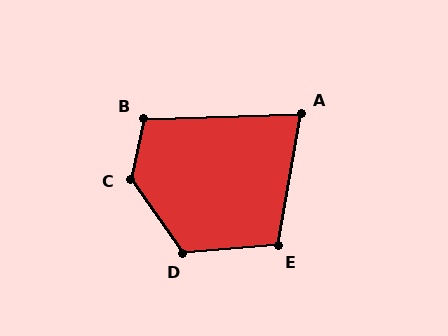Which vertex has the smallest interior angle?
A, at approximately 78 degrees.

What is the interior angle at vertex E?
Approximately 104 degrees (obtuse).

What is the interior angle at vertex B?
Approximately 104 degrees (obtuse).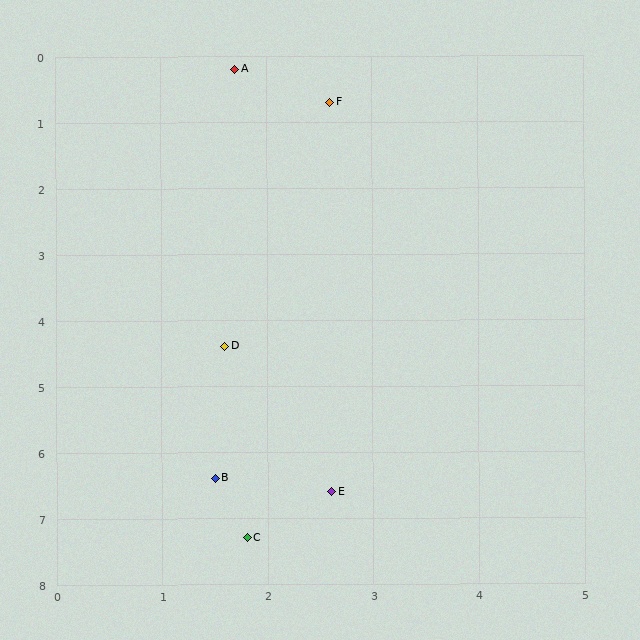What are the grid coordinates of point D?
Point D is at approximately (1.6, 4.4).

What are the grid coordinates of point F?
Point F is at approximately (2.6, 0.7).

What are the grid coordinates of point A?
Point A is at approximately (1.7, 0.2).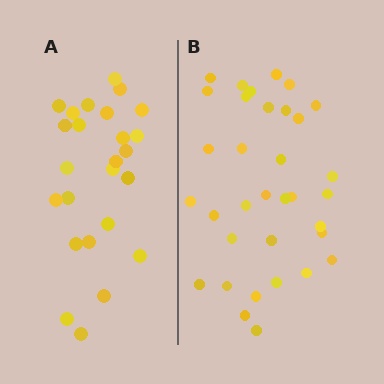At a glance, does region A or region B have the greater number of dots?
Region B (the right region) has more dots.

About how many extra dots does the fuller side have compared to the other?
Region B has roughly 8 or so more dots than region A.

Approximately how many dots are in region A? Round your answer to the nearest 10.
About 20 dots. (The exact count is 25, which rounds to 20.)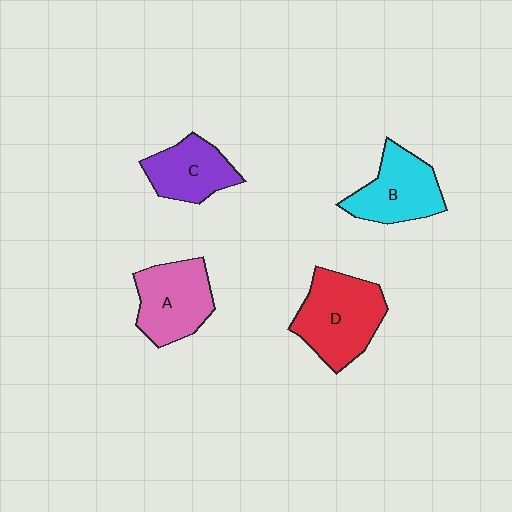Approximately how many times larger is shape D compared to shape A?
Approximately 1.2 times.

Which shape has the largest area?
Shape D (red).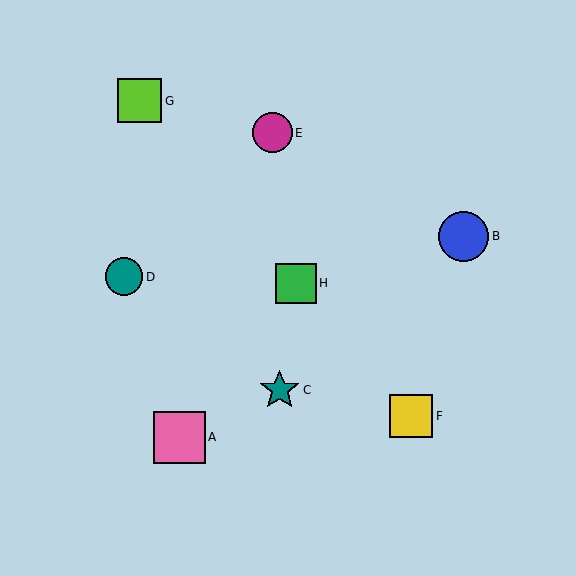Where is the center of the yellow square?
The center of the yellow square is at (411, 416).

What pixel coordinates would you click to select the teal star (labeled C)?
Click at (280, 390) to select the teal star C.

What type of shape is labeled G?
Shape G is a lime square.